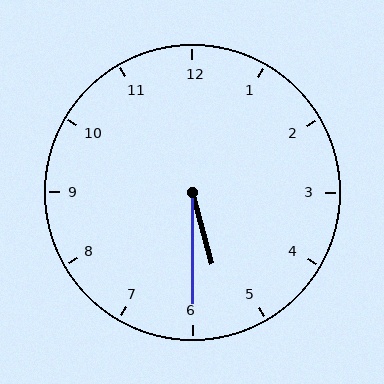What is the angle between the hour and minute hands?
Approximately 15 degrees.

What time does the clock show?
5:30.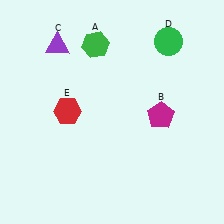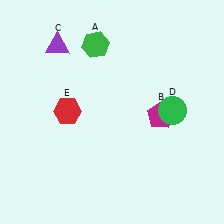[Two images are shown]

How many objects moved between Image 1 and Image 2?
1 object moved between the two images.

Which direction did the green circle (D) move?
The green circle (D) moved down.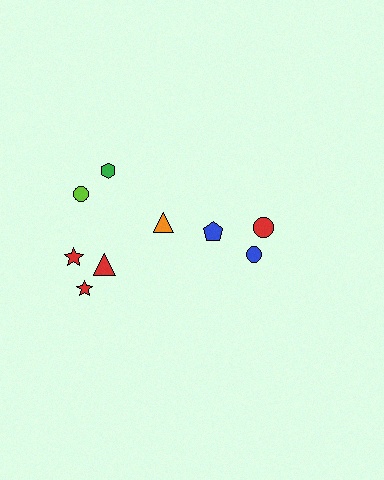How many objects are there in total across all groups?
There are 9 objects.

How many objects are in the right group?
There are 3 objects.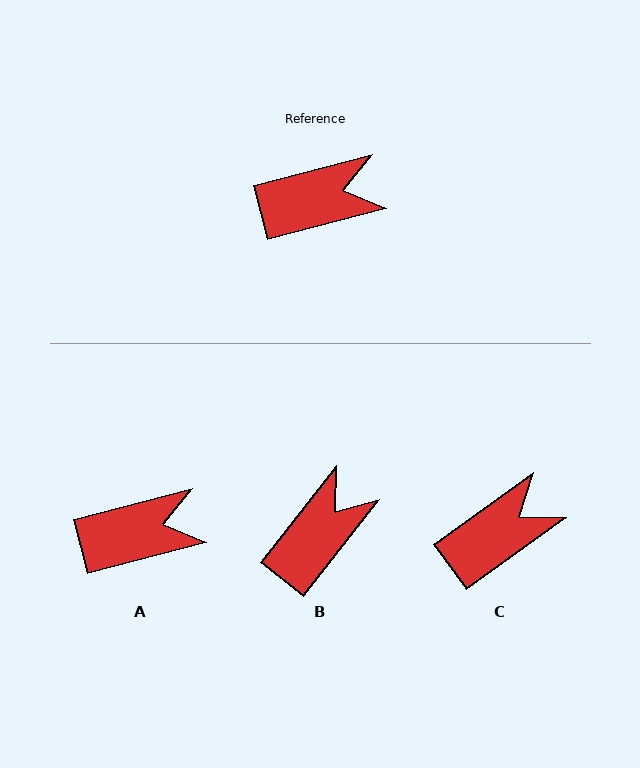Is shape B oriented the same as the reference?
No, it is off by about 38 degrees.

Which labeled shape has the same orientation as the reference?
A.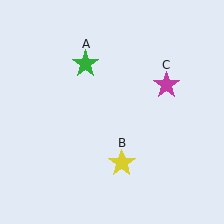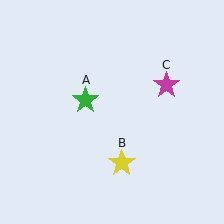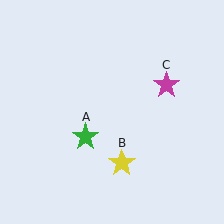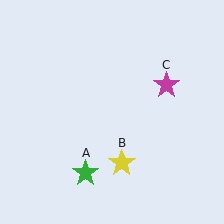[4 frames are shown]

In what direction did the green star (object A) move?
The green star (object A) moved down.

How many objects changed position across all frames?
1 object changed position: green star (object A).